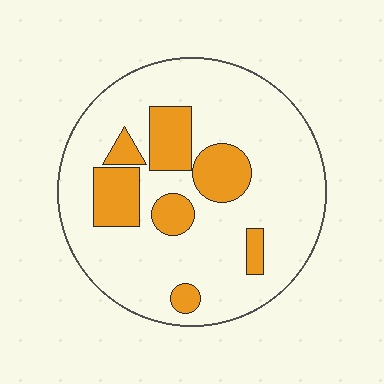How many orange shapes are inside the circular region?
7.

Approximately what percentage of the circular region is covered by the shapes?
Approximately 20%.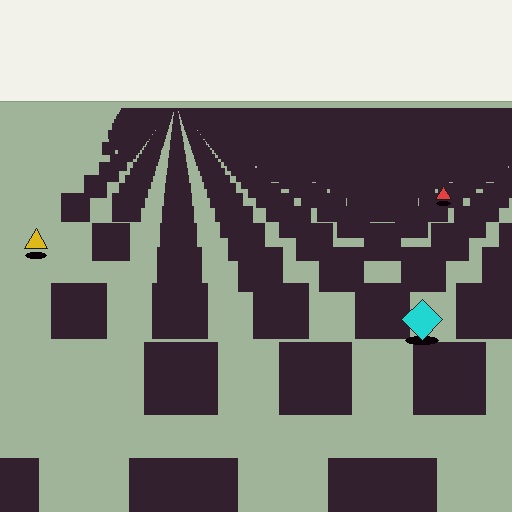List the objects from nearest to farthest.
From nearest to farthest: the cyan diamond, the yellow triangle, the red triangle.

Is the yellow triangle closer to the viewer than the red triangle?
Yes. The yellow triangle is closer — you can tell from the texture gradient: the ground texture is coarser near it.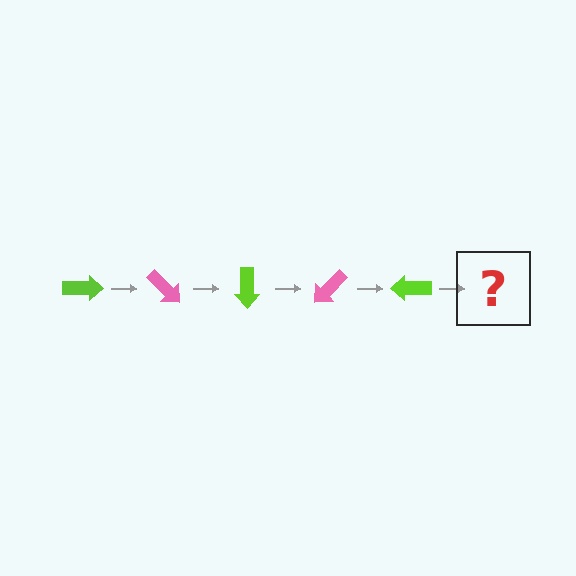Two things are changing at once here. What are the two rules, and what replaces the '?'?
The two rules are that it rotates 45 degrees each step and the color cycles through lime and pink. The '?' should be a pink arrow, rotated 225 degrees from the start.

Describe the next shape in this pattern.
It should be a pink arrow, rotated 225 degrees from the start.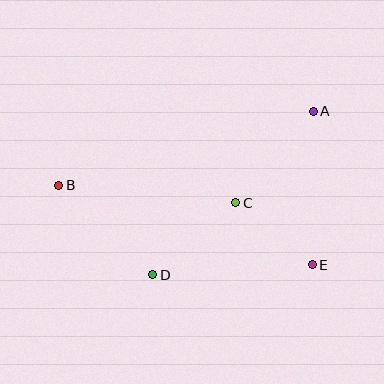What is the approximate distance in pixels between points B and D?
The distance between B and D is approximately 130 pixels.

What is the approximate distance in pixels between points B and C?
The distance between B and C is approximately 178 pixels.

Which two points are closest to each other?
Points C and E are closest to each other.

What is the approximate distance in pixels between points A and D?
The distance between A and D is approximately 229 pixels.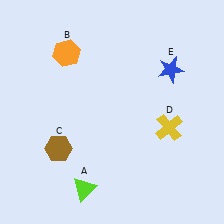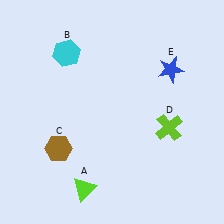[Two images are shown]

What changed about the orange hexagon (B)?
In Image 1, B is orange. In Image 2, it changed to cyan.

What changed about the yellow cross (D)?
In Image 1, D is yellow. In Image 2, it changed to lime.